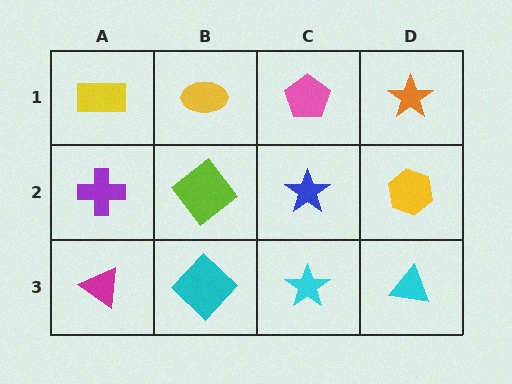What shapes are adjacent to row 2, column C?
A pink pentagon (row 1, column C), a cyan star (row 3, column C), a lime diamond (row 2, column B), a yellow hexagon (row 2, column D).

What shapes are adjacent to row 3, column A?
A purple cross (row 2, column A), a cyan diamond (row 3, column B).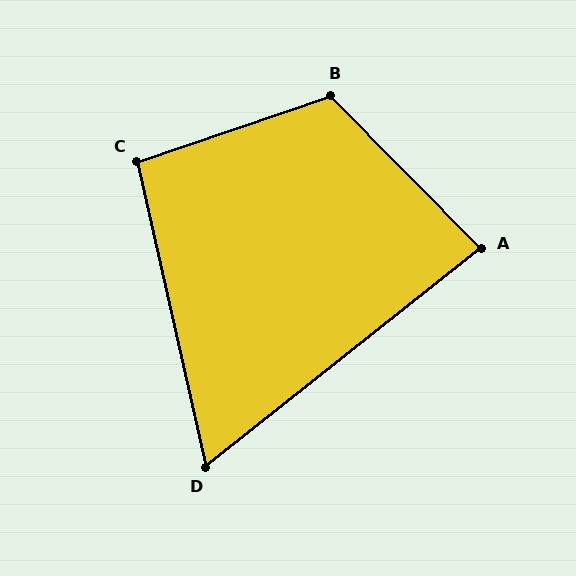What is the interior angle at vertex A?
Approximately 84 degrees (acute).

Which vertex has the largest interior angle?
B, at approximately 116 degrees.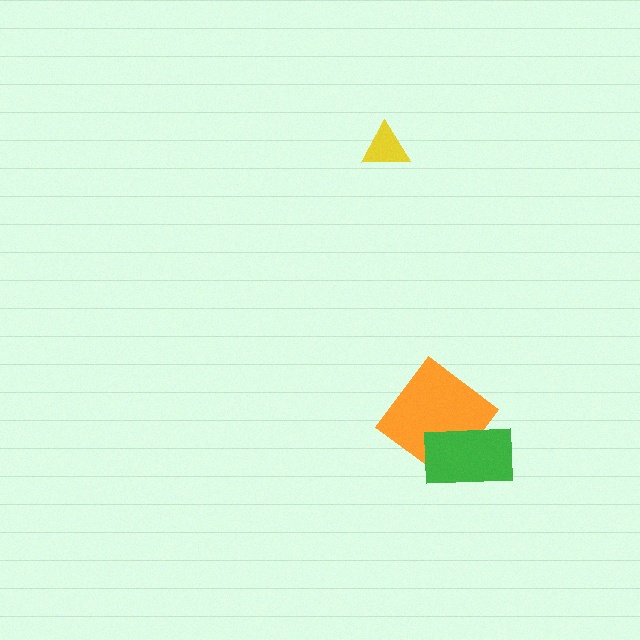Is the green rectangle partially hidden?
No, no other shape covers it.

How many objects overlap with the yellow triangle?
0 objects overlap with the yellow triangle.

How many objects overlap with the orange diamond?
1 object overlaps with the orange diamond.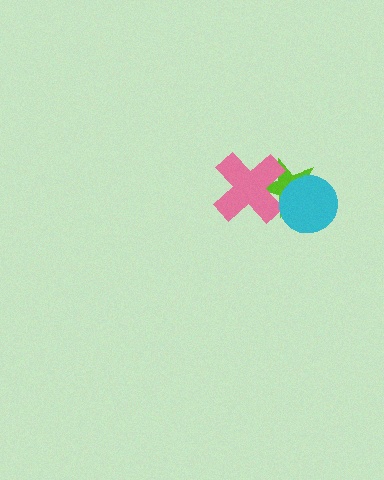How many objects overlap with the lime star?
2 objects overlap with the lime star.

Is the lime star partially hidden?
Yes, it is partially covered by another shape.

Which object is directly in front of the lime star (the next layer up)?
The pink cross is directly in front of the lime star.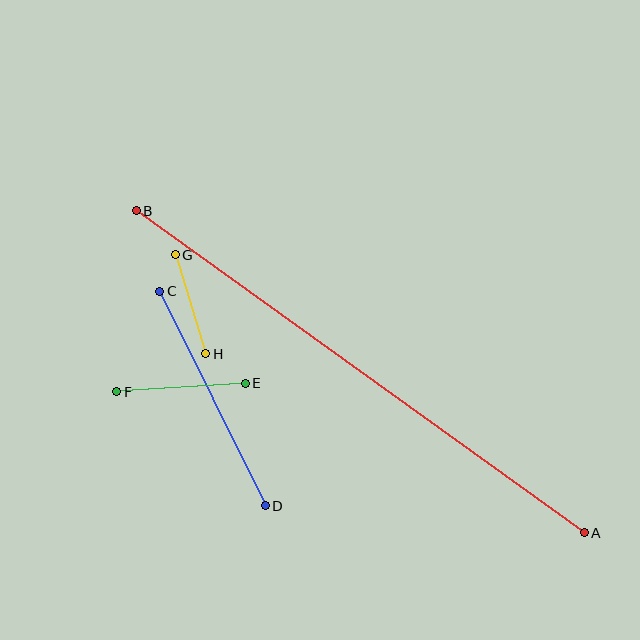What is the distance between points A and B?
The distance is approximately 551 pixels.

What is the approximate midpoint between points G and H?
The midpoint is at approximately (191, 304) pixels.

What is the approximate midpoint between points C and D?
The midpoint is at approximately (212, 398) pixels.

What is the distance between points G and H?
The distance is approximately 104 pixels.